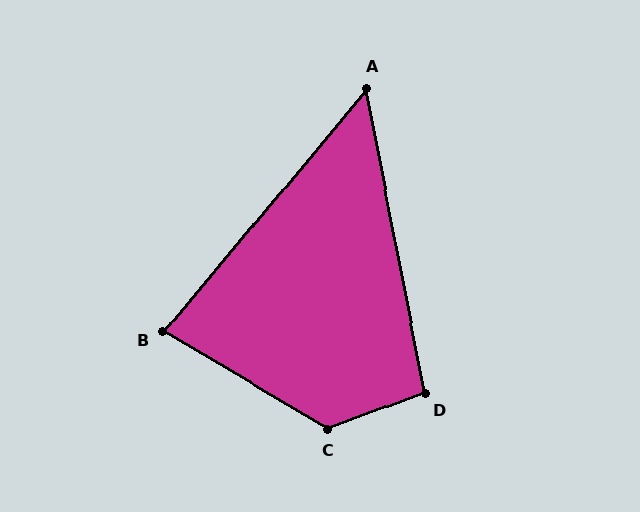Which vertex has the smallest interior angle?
A, at approximately 51 degrees.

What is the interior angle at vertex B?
Approximately 81 degrees (acute).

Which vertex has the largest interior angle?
C, at approximately 129 degrees.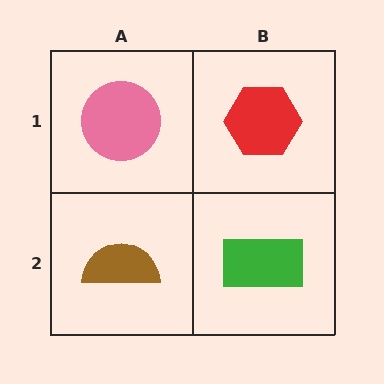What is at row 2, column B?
A green rectangle.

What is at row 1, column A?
A pink circle.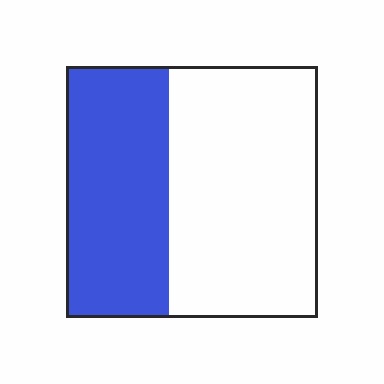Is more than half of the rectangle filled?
No.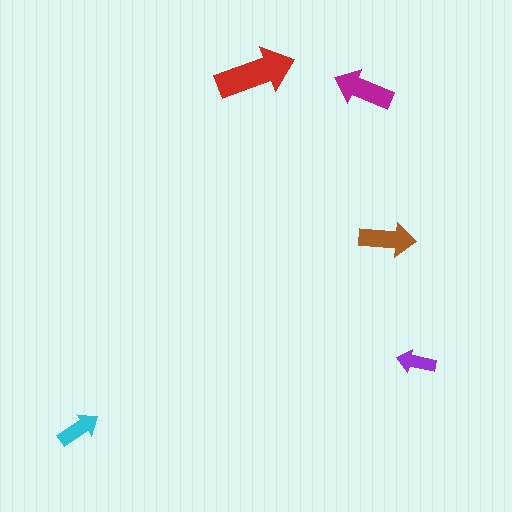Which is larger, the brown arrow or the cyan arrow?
The brown one.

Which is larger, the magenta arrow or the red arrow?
The red one.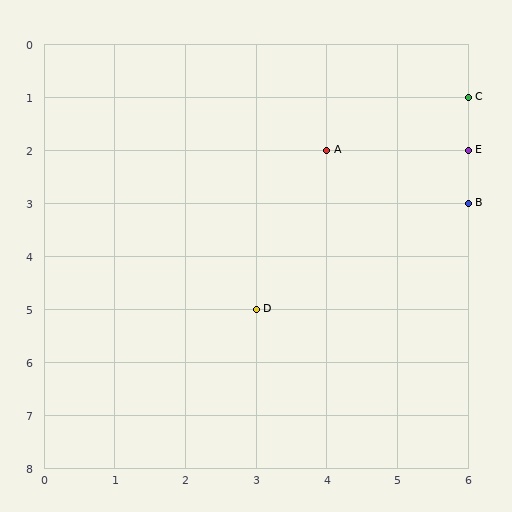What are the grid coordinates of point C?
Point C is at grid coordinates (6, 1).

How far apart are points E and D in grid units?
Points E and D are 3 columns and 3 rows apart (about 4.2 grid units diagonally).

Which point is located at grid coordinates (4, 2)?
Point A is at (4, 2).